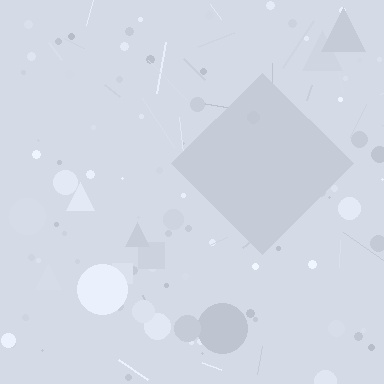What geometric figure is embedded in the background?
A diamond is embedded in the background.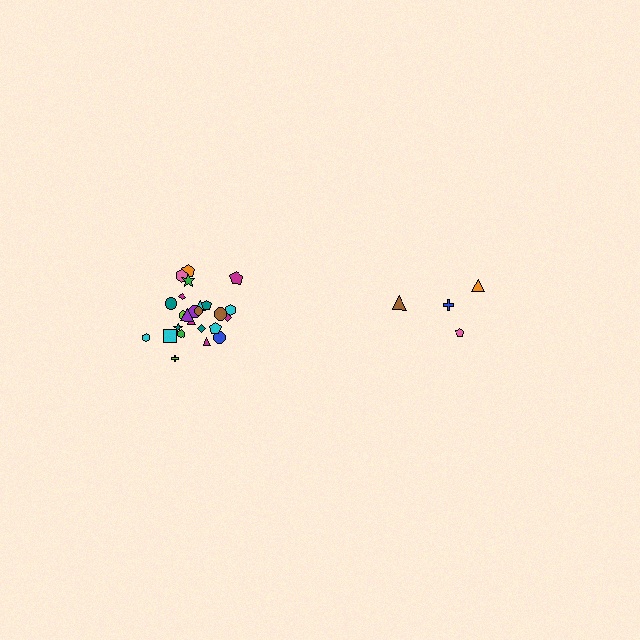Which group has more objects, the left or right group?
The left group.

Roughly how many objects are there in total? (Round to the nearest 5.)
Roughly 30 objects in total.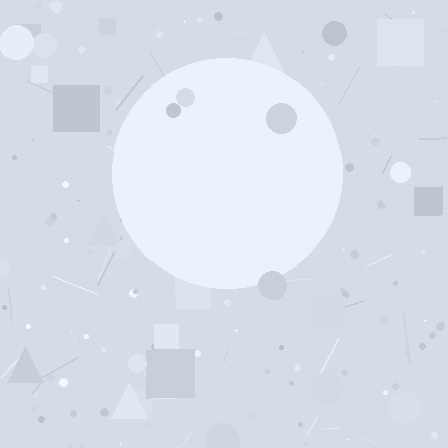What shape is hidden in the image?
A circle is hidden in the image.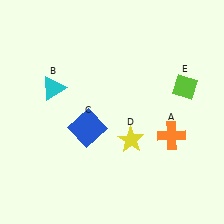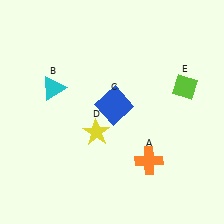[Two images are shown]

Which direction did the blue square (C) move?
The blue square (C) moved right.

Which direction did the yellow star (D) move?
The yellow star (D) moved left.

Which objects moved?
The objects that moved are: the orange cross (A), the blue square (C), the yellow star (D).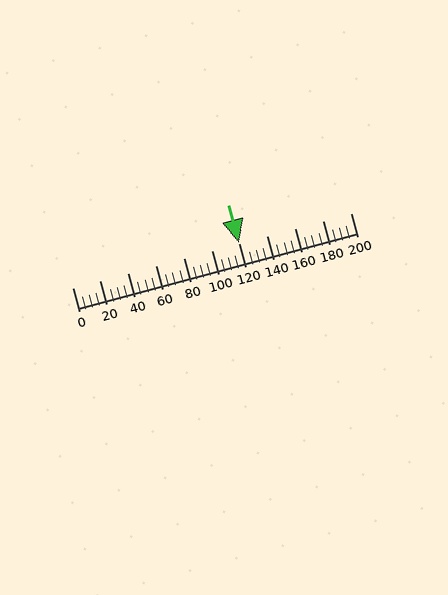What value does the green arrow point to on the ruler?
The green arrow points to approximately 120.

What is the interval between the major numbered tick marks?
The major tick marks are spaced 20 units apart.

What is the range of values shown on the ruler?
The ruler shows values from 0 to 200.